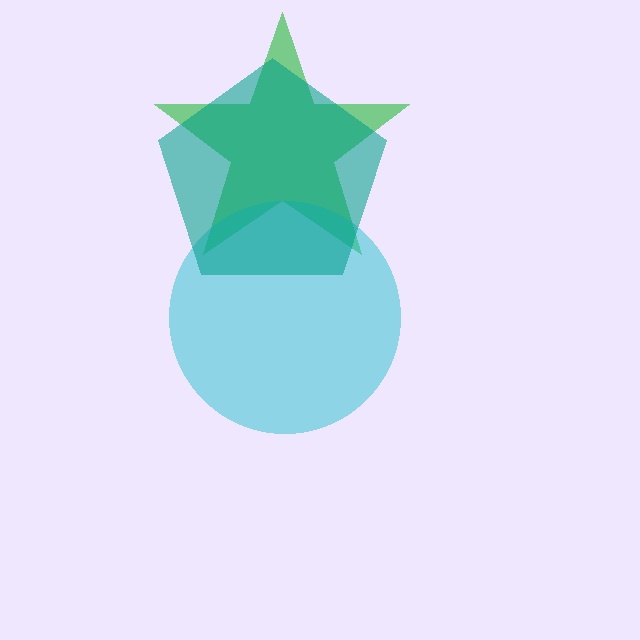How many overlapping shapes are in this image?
There are 3 overlapping shapes in the image.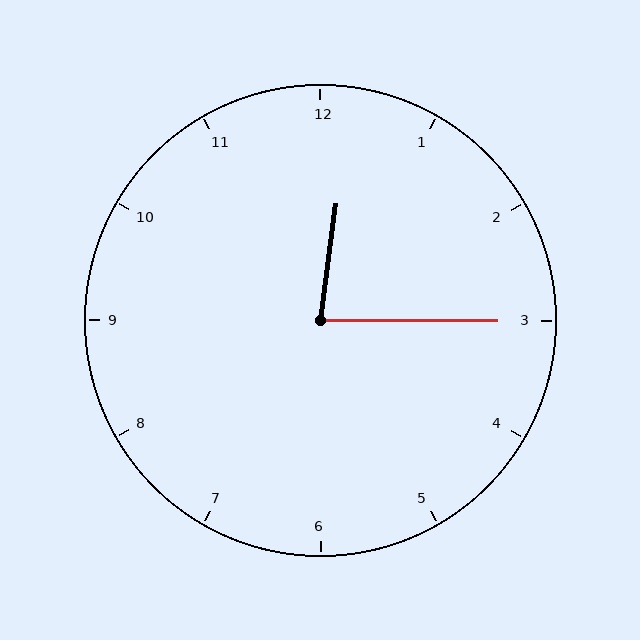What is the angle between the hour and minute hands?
Approximately 82 degrees.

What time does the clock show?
12:15.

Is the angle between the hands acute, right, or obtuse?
It is acute.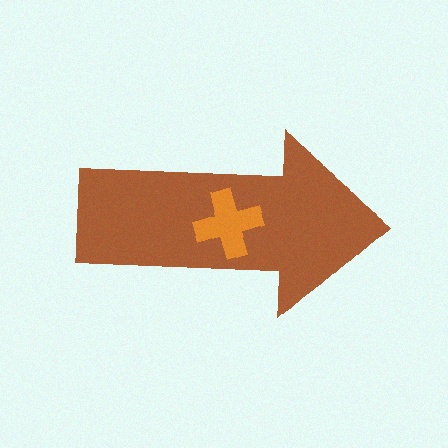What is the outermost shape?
The brown arrow.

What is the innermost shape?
The orange cross.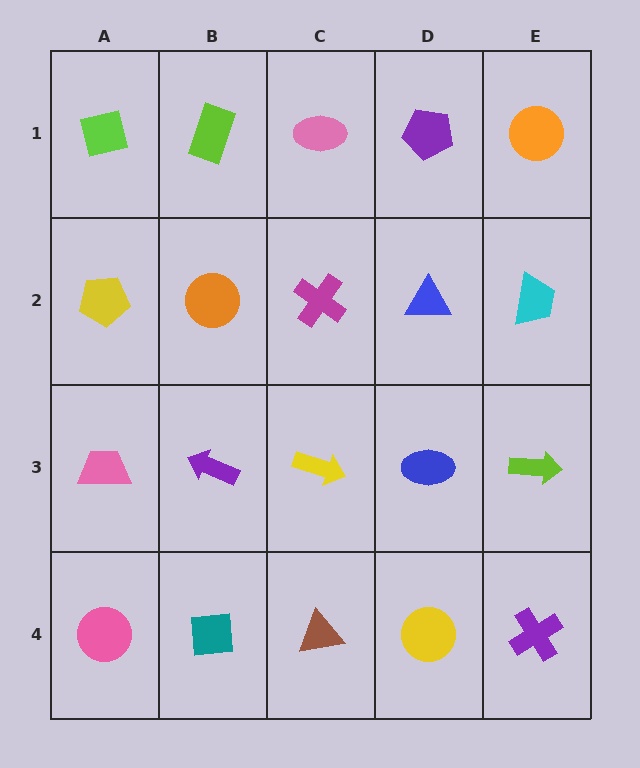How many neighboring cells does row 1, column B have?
3.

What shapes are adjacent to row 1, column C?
A magenta cross (row 2, column C), a lime rectangle (row 1, column B), a purple pentagon (row 1, column D).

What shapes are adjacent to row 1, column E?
A cyan trapezoid (row 2, column E), a purple pentagon (row 1, column D).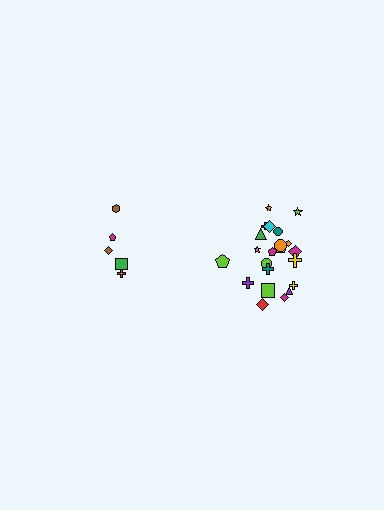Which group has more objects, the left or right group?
The right group.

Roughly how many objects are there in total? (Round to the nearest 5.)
Roughly 25 objects in total.